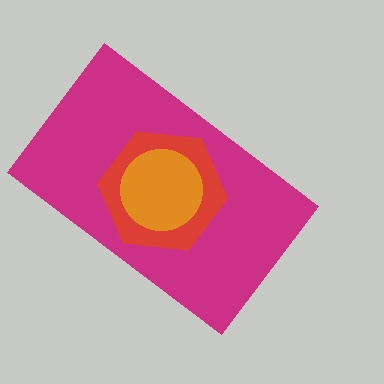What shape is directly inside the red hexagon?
The orange circle.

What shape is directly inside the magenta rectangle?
The red hexagon.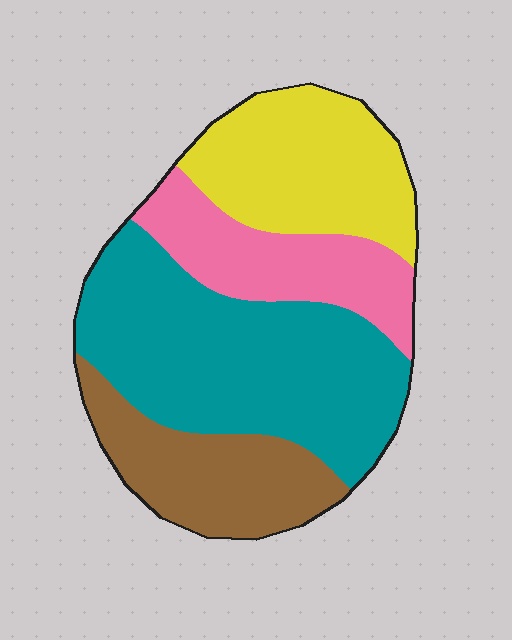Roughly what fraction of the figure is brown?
Brown covers 19% of the figure.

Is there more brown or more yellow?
Yellow.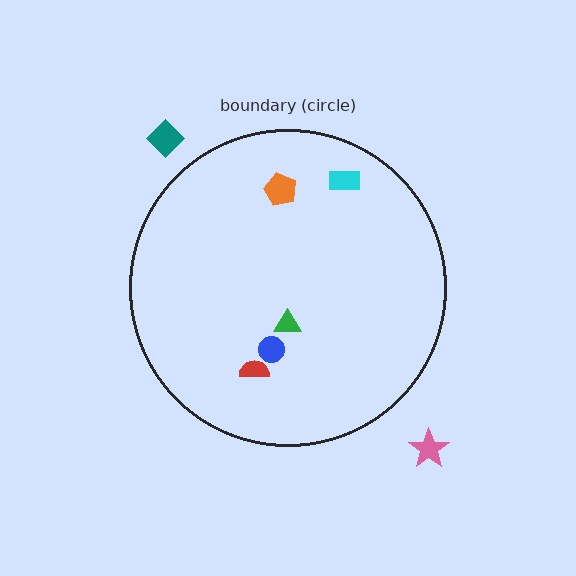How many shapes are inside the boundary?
5 inside, 2 outside.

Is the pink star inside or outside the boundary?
Outside.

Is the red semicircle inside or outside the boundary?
Inside.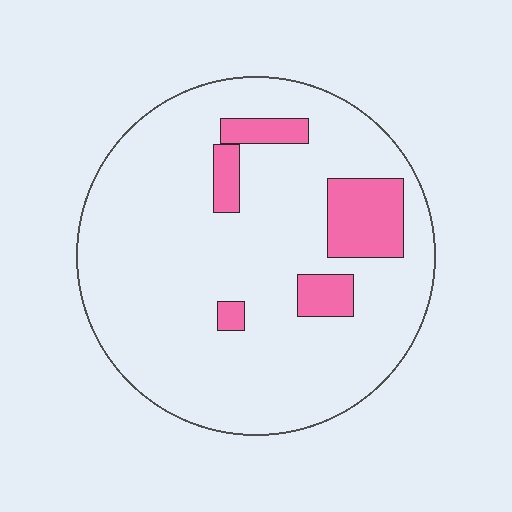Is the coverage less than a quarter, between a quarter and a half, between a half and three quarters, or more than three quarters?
Less than a quarter.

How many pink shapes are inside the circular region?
5.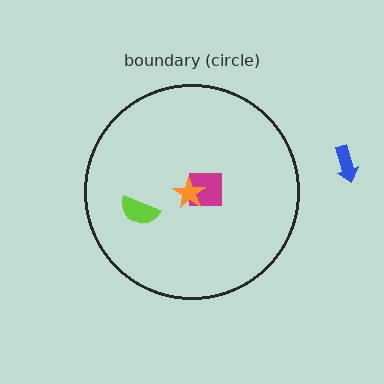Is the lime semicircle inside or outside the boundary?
Inside.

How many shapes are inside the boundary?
3 inside, 1 outside.